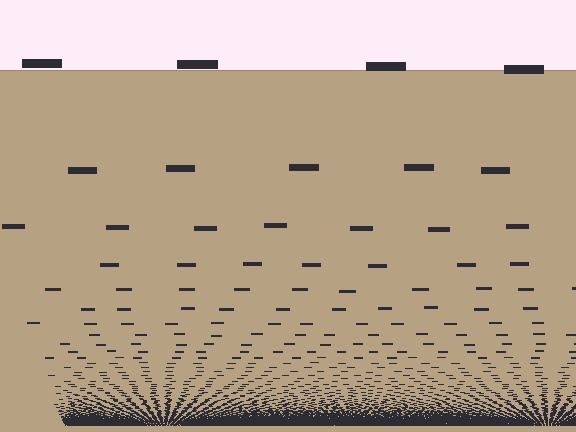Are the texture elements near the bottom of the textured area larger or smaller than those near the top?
Smaller. The gradient is inverted — elements near the bottom are smaller and denser.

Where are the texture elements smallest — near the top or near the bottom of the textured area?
Near the bottom.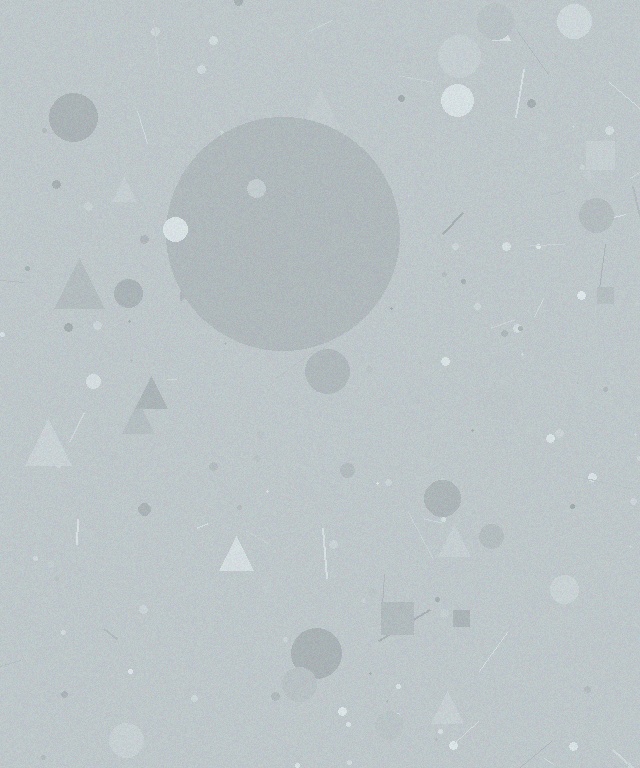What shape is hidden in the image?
A circle is hidden in the image.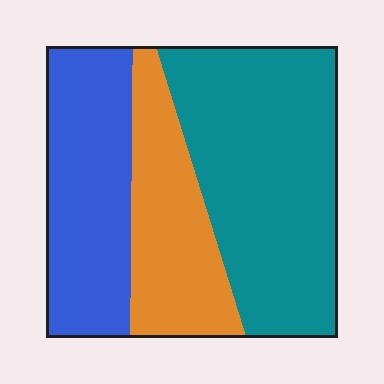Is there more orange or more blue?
Blue.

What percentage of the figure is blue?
Blue covers around 30% of the figure.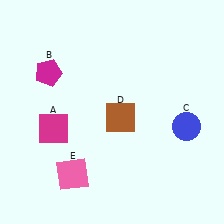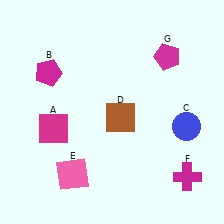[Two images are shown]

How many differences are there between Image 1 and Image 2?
There are 2 differences between the two images.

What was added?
A magenta cross (F), a magenta pentagon (G) were added in Image 2.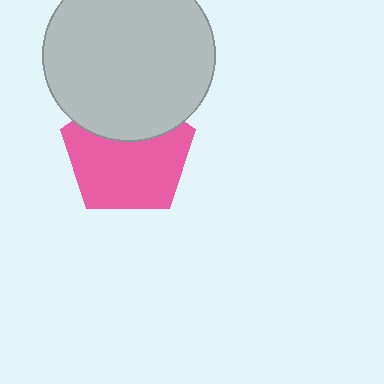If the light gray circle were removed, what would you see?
You would see the complete pink pentagon.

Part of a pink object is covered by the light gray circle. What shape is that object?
It is a pentagon.